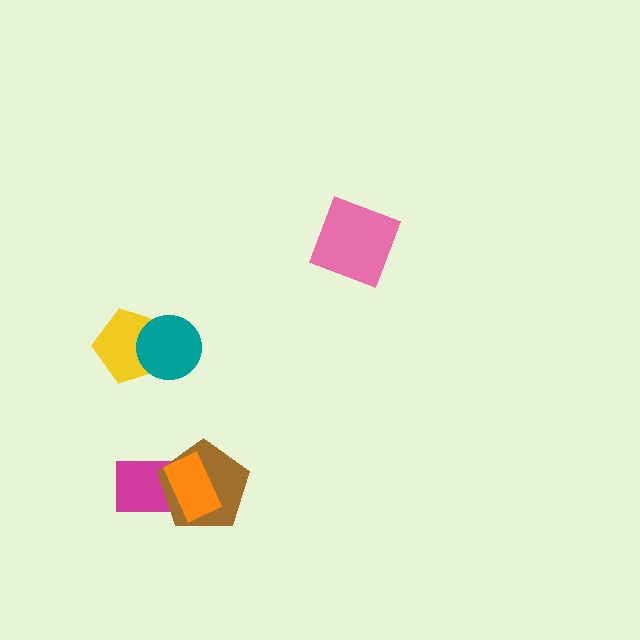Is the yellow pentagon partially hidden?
Yes, it is partially covered by another shape.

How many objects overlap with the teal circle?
1 object overlaps with the teal circle.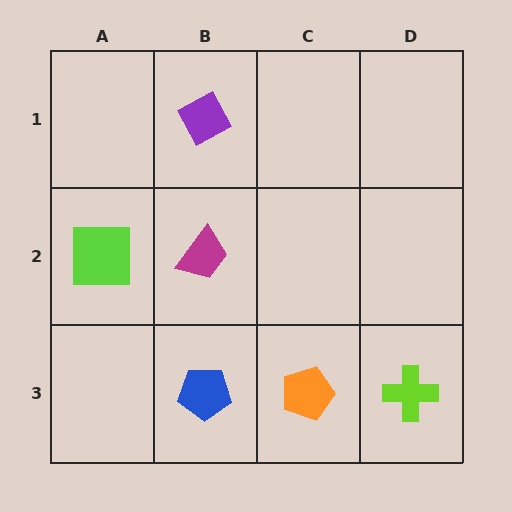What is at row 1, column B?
A purple diamond.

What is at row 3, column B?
A blue pentagon.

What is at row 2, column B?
A magenta trapezoid.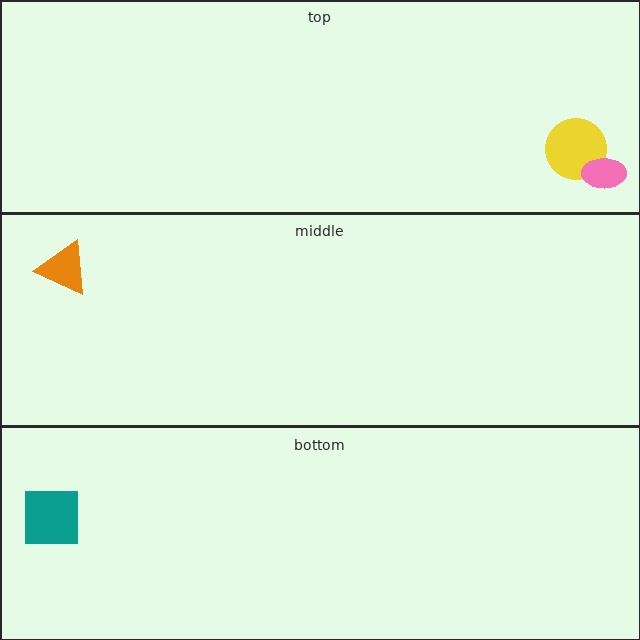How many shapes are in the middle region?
1.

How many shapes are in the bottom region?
1.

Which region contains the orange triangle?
The middle region.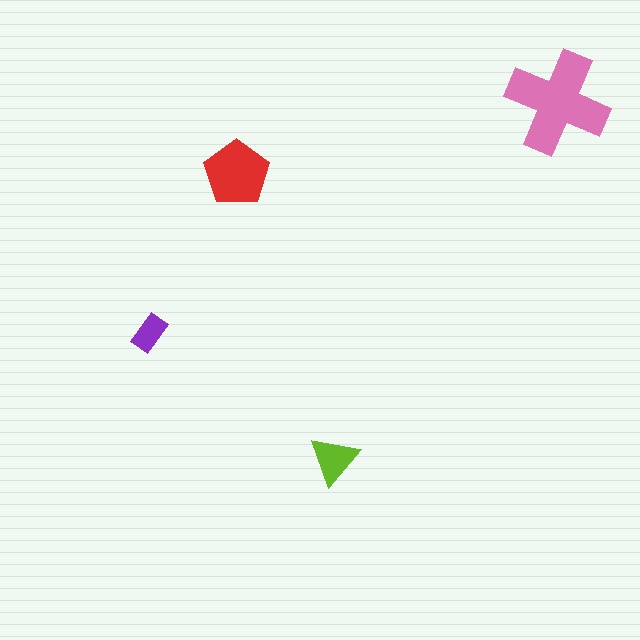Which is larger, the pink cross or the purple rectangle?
The pink cross.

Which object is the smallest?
The purple rectangle.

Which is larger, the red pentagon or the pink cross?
The pink cross.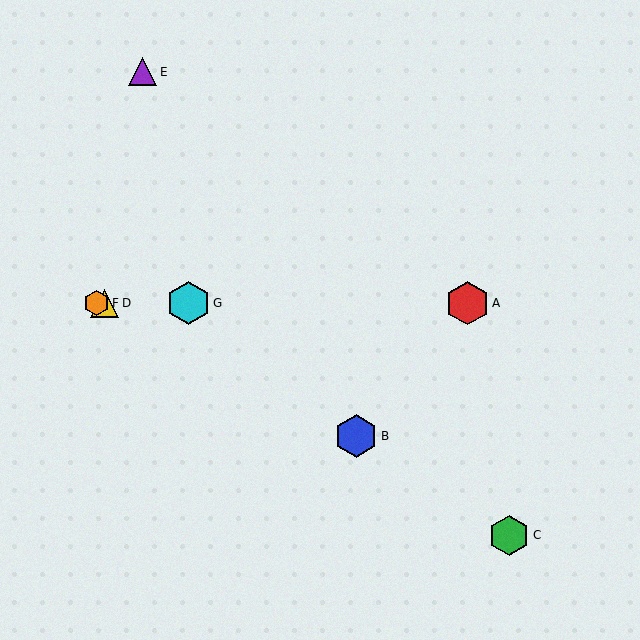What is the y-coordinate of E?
Object E is at y≈72.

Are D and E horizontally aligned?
No, D is at y≈303 and E is at y≈72.